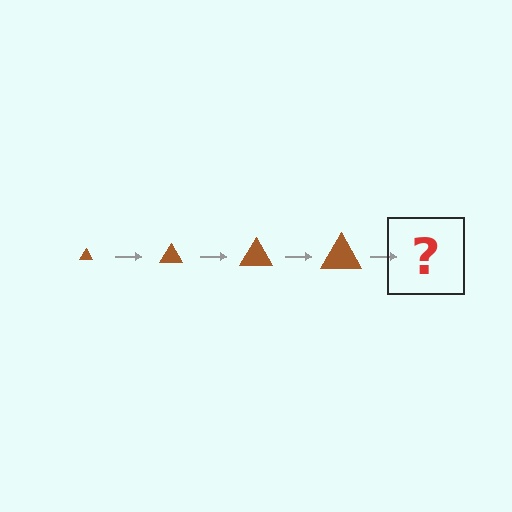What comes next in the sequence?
The next element should be a brown triangle, larger than the previous one.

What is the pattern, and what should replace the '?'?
The pattern is that the triangle gets progressively larger each step. The '?' should be a brown triangle, larger than the previous one.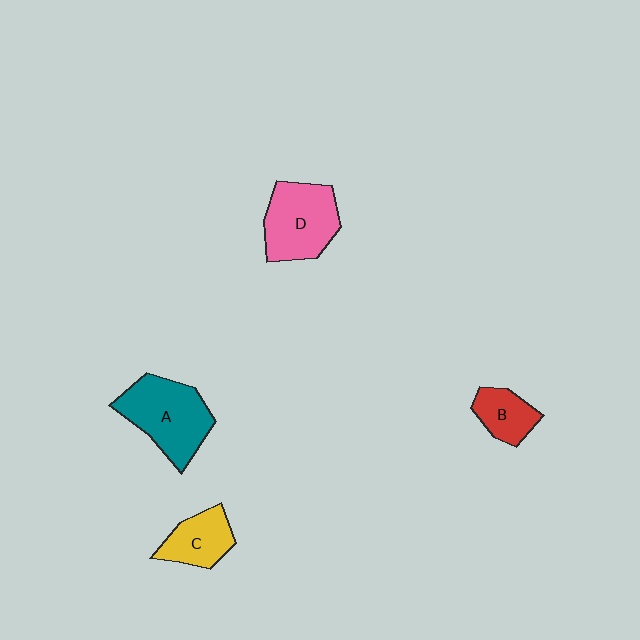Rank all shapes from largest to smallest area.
From largest to smallest: A (teal), D (pink), C (yellow), B (red).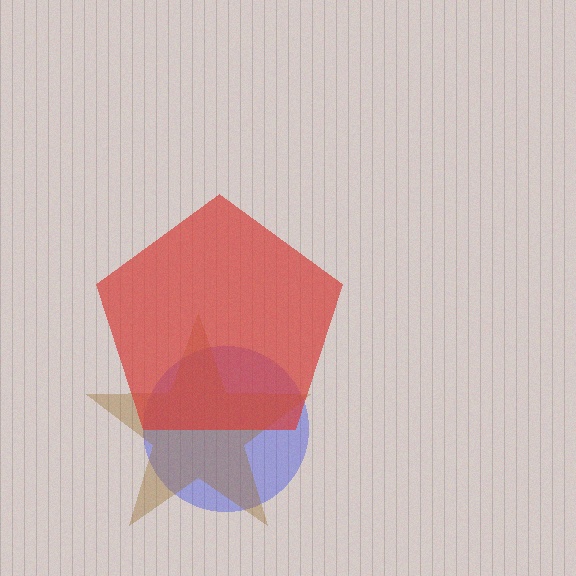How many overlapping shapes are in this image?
There are 3 overlapping shapes in the image.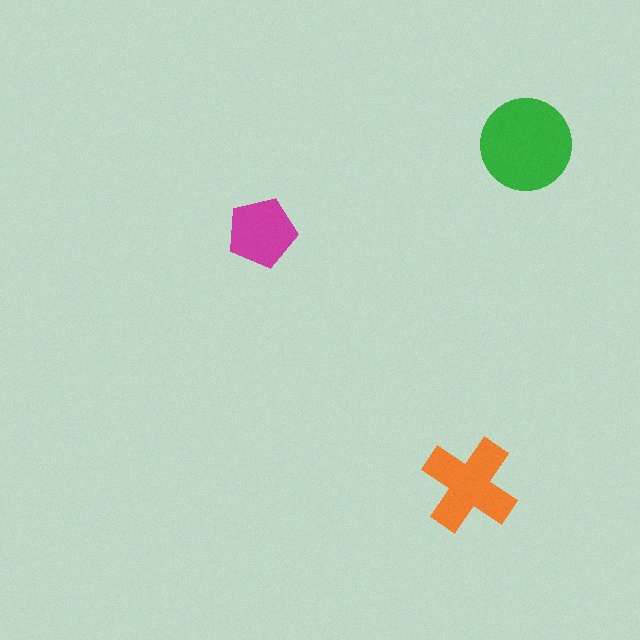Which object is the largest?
The green circle.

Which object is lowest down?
The orange cross is bottommost.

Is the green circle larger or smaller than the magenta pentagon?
Larger.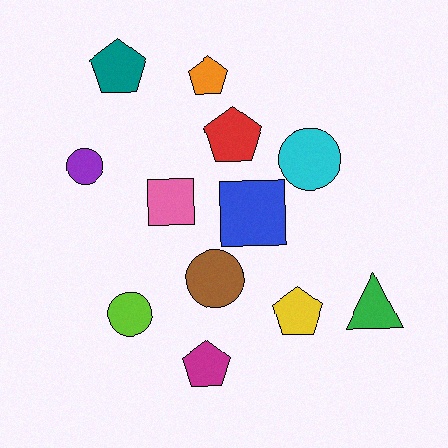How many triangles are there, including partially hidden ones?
There is 1 triangle.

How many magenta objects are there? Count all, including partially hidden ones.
There is 1 magenta object.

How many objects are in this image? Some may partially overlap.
There are 12 objects.